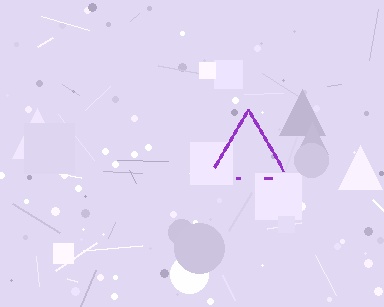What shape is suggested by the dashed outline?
The dashed outline suggests a triangle.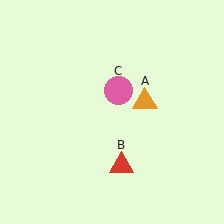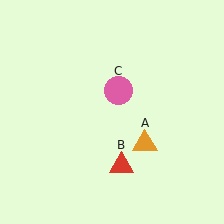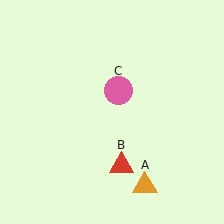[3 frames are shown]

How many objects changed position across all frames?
1 object changed position: orange triangle (object A).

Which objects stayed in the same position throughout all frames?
Red triangle (object B) and pink circle (object C) remained stationary.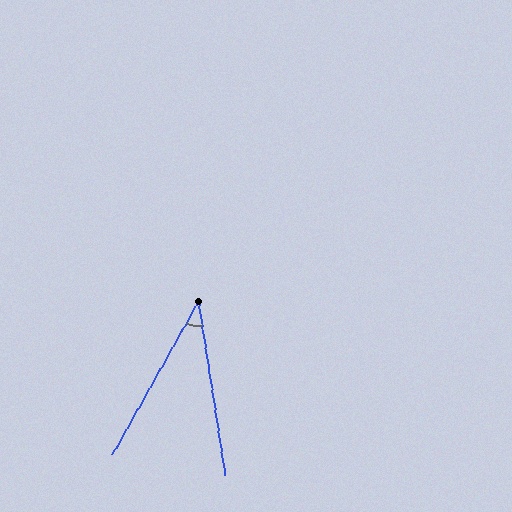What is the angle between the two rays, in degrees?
Approximately 38 degrees.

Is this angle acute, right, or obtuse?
It is acute.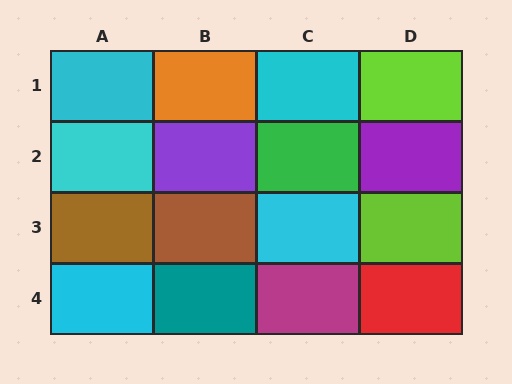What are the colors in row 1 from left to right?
Cyan, orange, cyan, lime.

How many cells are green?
1 cell is green.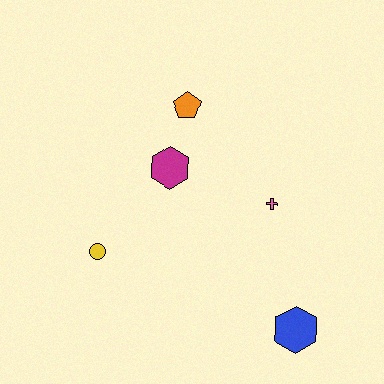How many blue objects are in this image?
There is 1 blue object.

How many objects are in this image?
There are 5 objects.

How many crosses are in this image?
There is 1 cross.